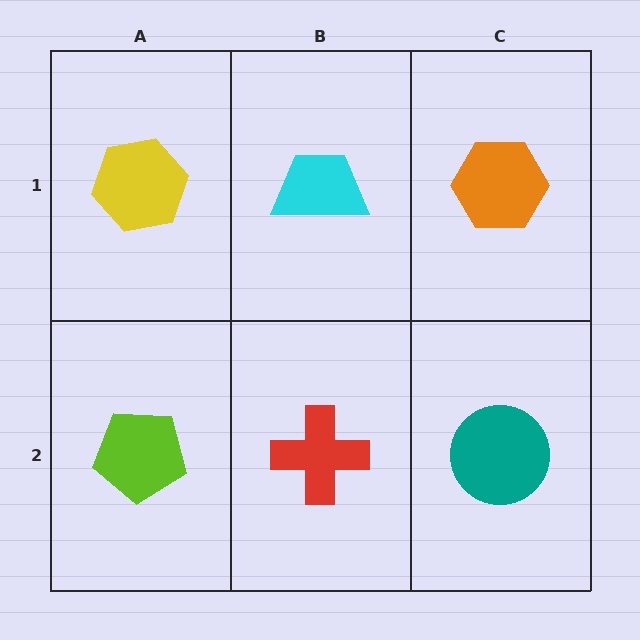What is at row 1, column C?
An orange hexagon.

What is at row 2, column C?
A teal circle.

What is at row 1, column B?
A cyan trapezoid.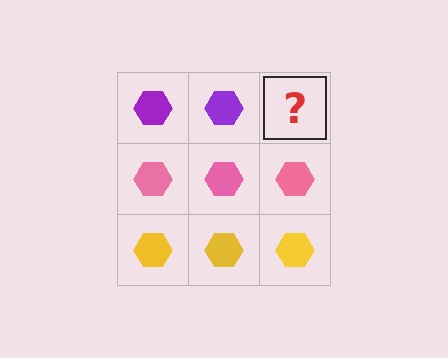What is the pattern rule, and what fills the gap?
The rule is that each row has a consistent color. The gap should be filled with a purple hexagon.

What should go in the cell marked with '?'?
The missing cell should contain a purple hexagon.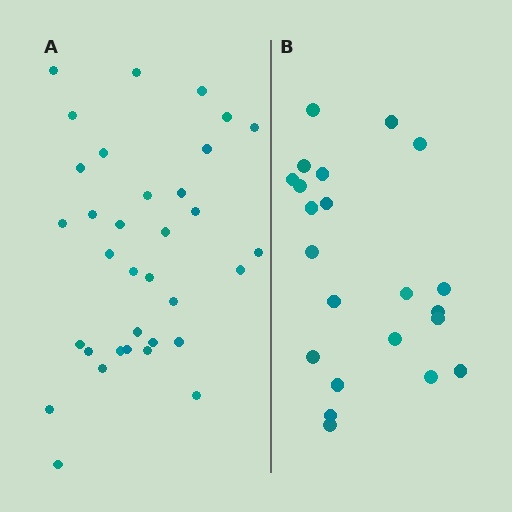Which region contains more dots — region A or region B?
Region A (the left region) has more dots.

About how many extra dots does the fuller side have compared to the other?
Region A has roughly 12 or so more dots than region B.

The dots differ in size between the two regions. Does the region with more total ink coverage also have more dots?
No. Region B has more total ink coverage because its dots are larger, but region A actually contains more individual dots. Total area can be misleading — the number of items is what matters here.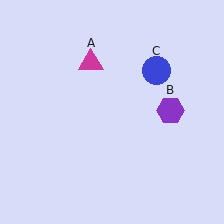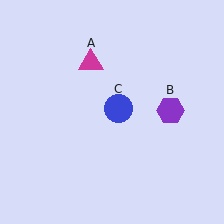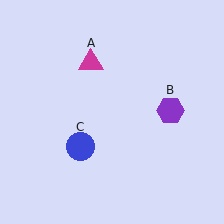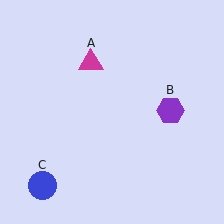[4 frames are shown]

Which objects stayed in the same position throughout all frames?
Magenta triangle (object A) and purple hexagon (object B) remained stationary.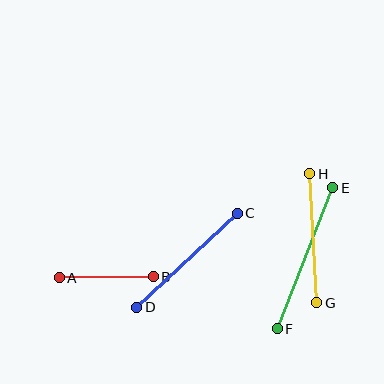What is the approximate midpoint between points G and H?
The midpoint is at approximately (313, 238) pixels.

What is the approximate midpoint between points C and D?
The midpoint is at approximately (187, 260) pixels.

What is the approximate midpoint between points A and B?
The midpoint is at approximately (106, 277) pixels.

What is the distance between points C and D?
The distance is approximately 138 pixels.